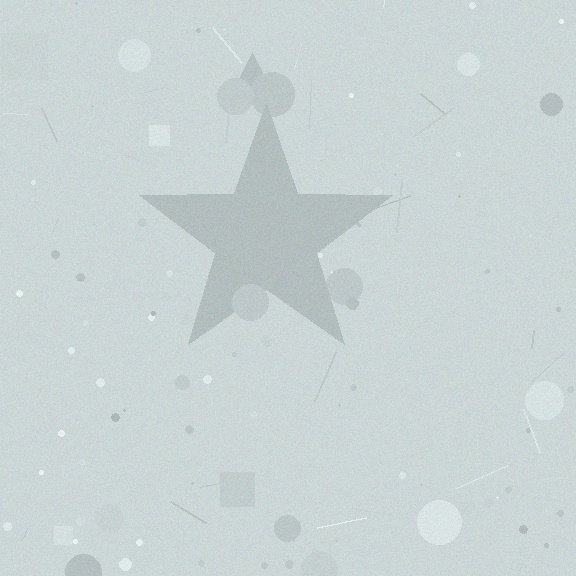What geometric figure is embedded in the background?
A star is embedded in the background.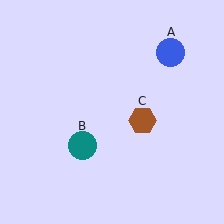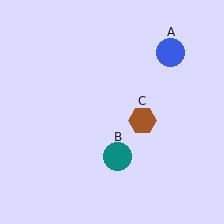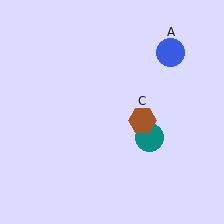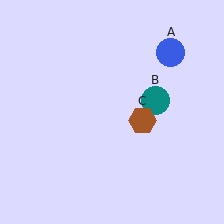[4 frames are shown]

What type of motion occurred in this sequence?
The teal circle (object B) rotated counterclockwise around the center of the scene.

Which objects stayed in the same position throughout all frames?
Blue circle (object A) and brown hexagon (object C) remained stationary.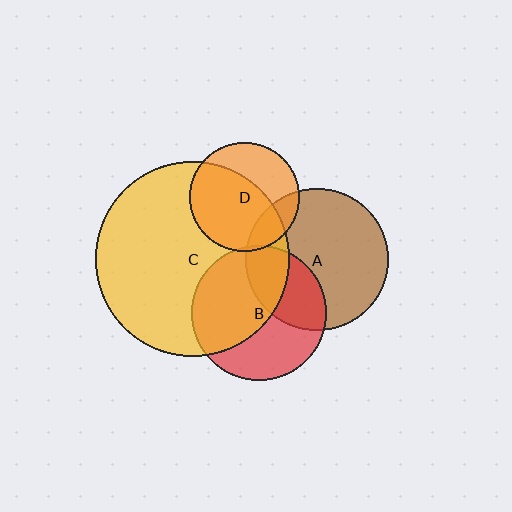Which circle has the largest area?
Circle C (yellow).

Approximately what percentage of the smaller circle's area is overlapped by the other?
Approximately 20%.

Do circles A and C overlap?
Yes.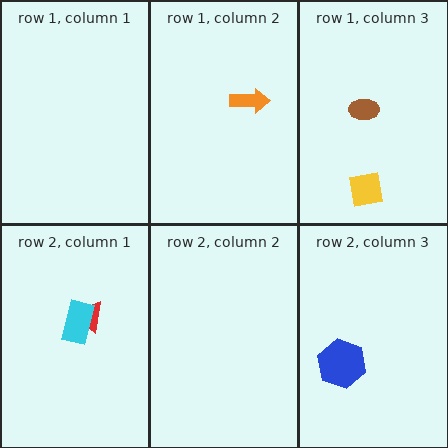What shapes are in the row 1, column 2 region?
The orange arrow.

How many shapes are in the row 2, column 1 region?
2.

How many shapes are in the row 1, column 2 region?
1.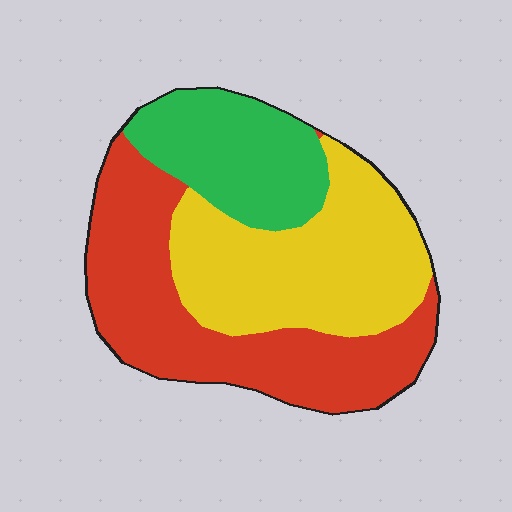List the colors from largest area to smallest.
From largest to smallest: red, yellow, green.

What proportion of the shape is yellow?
Yellow takes up between a quarter and a half of the shape.